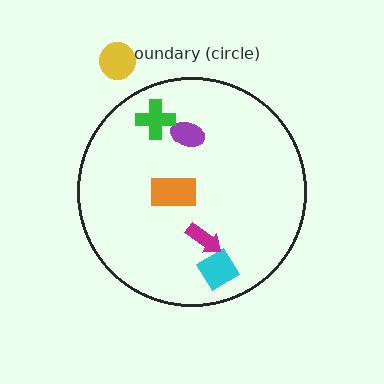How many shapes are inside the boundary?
5 inside, 1 outside.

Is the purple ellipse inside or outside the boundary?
Inside.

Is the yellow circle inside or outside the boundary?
Outside.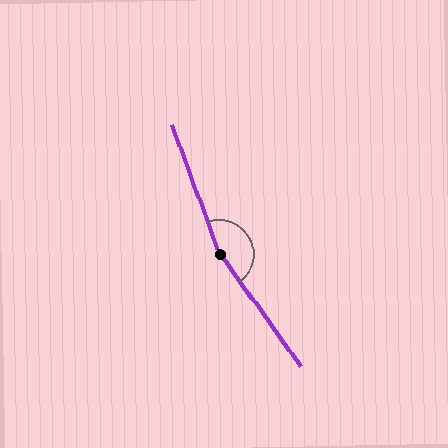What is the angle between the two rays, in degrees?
Approximately 164 degrees.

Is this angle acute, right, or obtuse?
It is obtuse.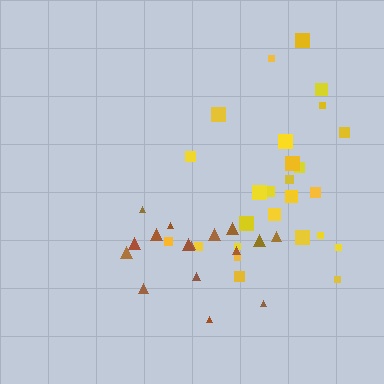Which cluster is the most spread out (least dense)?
Yellow.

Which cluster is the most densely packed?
Brown.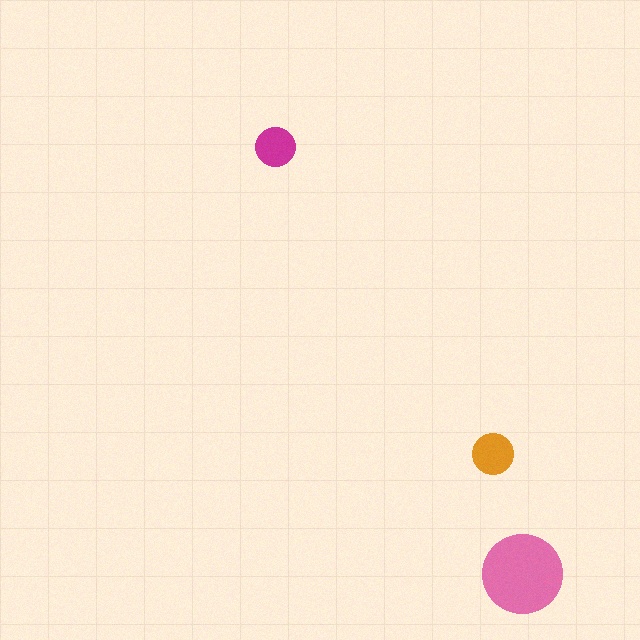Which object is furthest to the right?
The pink circle is rightmost.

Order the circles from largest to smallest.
the pink one, the orange one, the magenta one.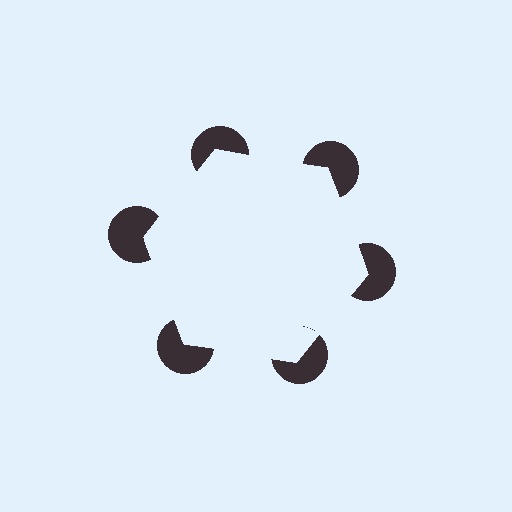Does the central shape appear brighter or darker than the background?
It typically appears slightly brighter than the background, even though no actual brightness change is drawn.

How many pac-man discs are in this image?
There are 6 — one at each vertex of the illusory hexagon.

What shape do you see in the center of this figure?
An illusory hexagon — its edges are inferred from the aligned wedge cuts in the pac-man discs, not physically drawn.